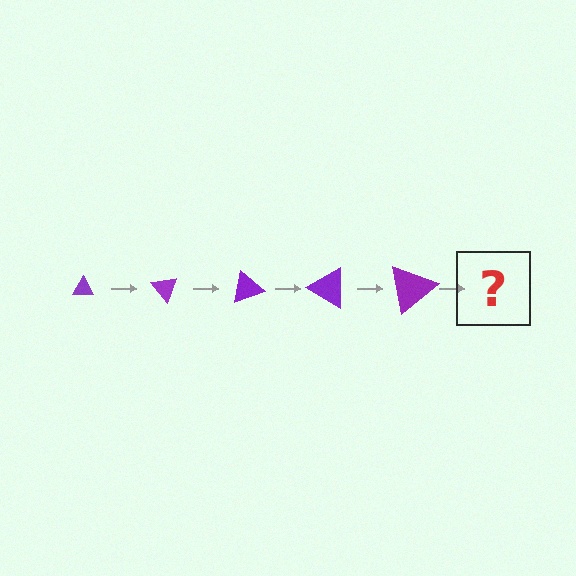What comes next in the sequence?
The next element should be a triangle, larger than the previous one and rotated 250 degrees from the start.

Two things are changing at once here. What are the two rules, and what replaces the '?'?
The two rules are that the triangle grows larger each step and it rotates 50 degrees each step. The '?' should be a triangle, larger than the previous one and rotated 250 degrees from the start.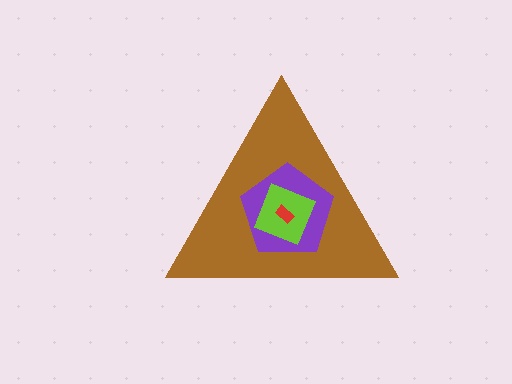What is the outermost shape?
The brown triangle.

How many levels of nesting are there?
4.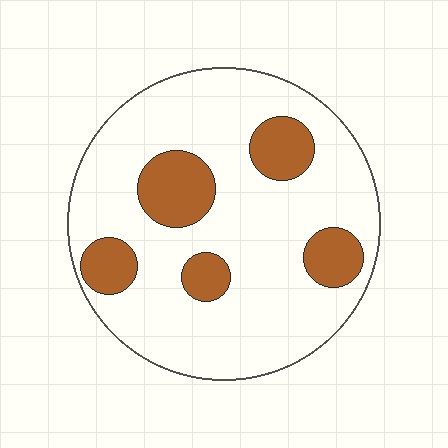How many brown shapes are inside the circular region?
5.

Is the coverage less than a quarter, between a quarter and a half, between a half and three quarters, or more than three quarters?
Less than a quarter.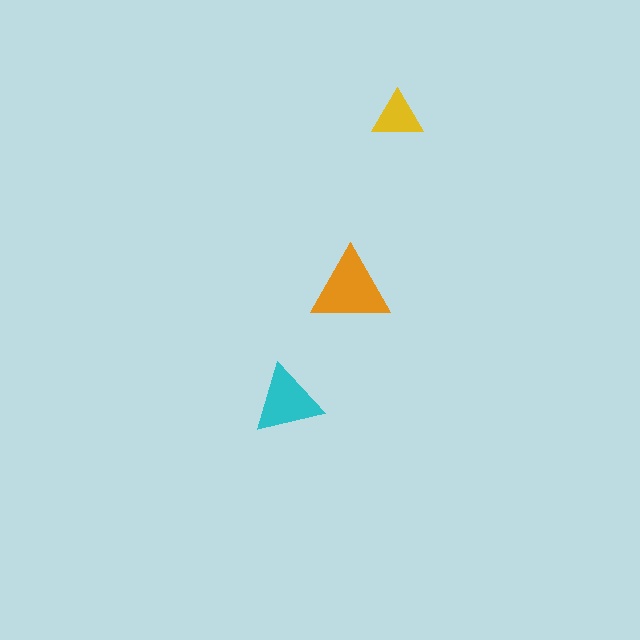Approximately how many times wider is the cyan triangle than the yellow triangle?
About 1.5 times wider.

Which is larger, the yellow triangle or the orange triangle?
The orange one.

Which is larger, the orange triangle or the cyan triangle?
The orange one.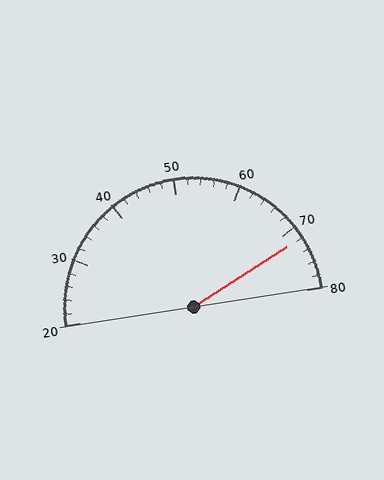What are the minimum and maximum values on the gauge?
The gauge ranges from 20 to 80.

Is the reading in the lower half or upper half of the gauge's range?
The reading is in the upper half of the range (20 to 80).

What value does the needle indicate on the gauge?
The needle indicates approximately 72.